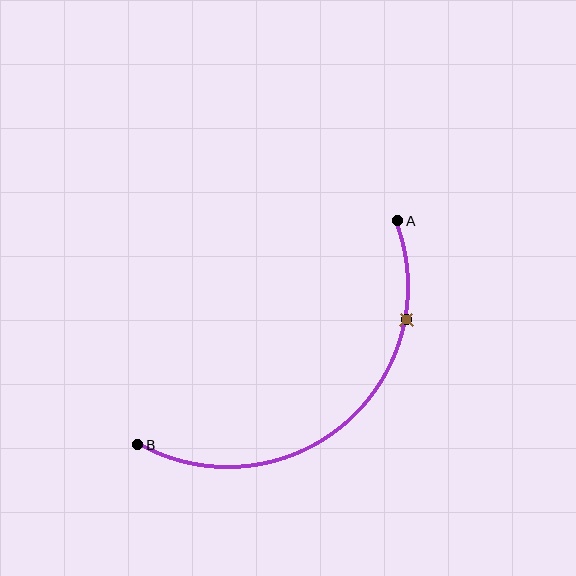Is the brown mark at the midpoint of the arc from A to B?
No. The brown mark lies on the arc but is closer to endpoint A. The arc midpoint would be at the point on the curve equidistant along the arc from both A and B.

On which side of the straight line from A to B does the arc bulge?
The arc bulges below and to the right of the straight line connecting A and B.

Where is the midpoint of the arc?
The arc midpoint is the point on the curve farthest from the straight line joining A and B. It sits below and to the right of that line.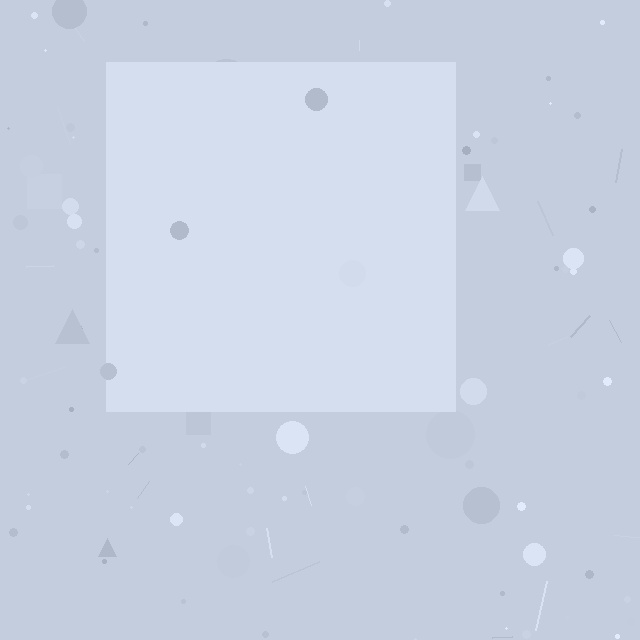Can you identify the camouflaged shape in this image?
The camouflaged shape is a square.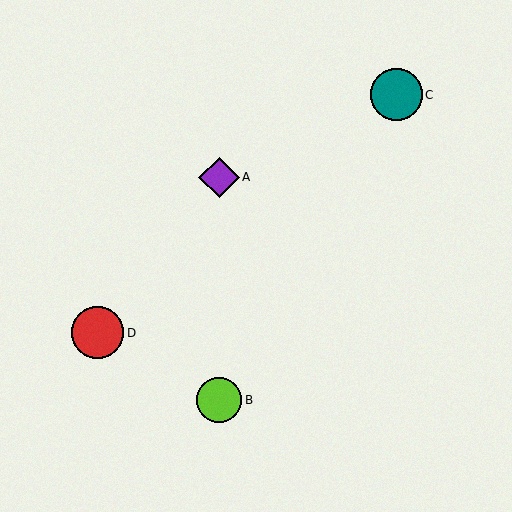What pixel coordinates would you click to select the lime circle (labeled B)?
Click at (219, 400) to select the lime circle B.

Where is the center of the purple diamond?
The center of the purple diamond is at (219, 177).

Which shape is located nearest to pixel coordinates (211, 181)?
The purple diamond (labeled A) at (219, 177) is nearest to that location.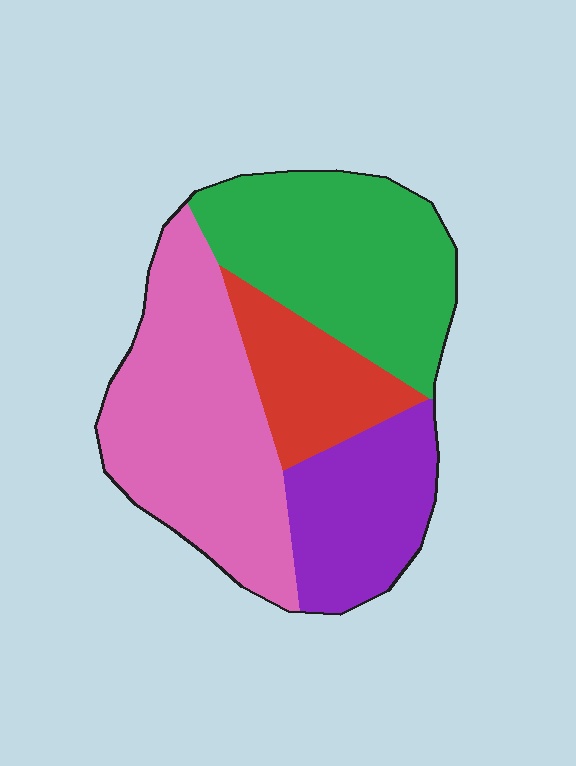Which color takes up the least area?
Red, at roughly 15%.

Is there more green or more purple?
Green.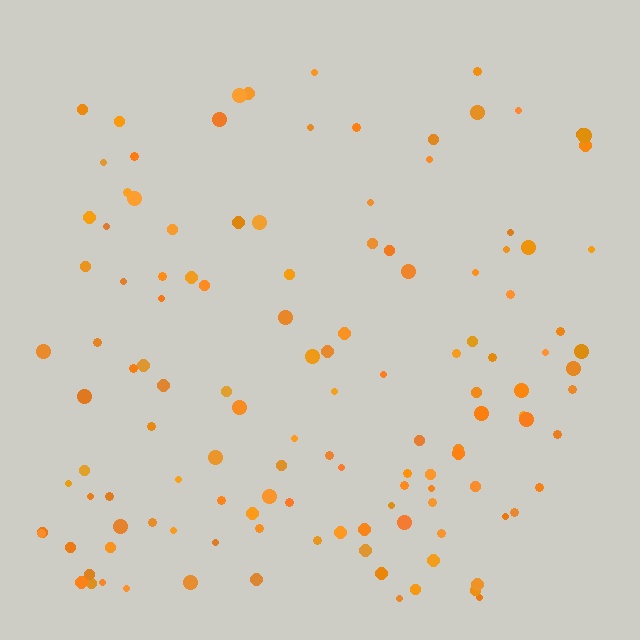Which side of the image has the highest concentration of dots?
The bottom.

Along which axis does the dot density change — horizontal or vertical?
Vertical.